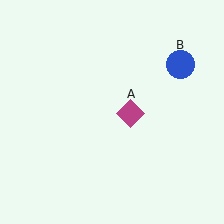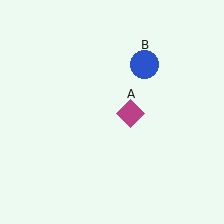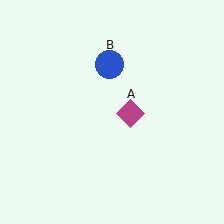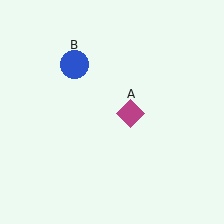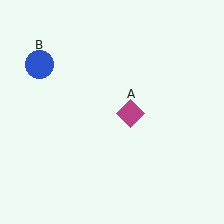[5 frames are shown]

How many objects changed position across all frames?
1 object changed position: blue circle (object B).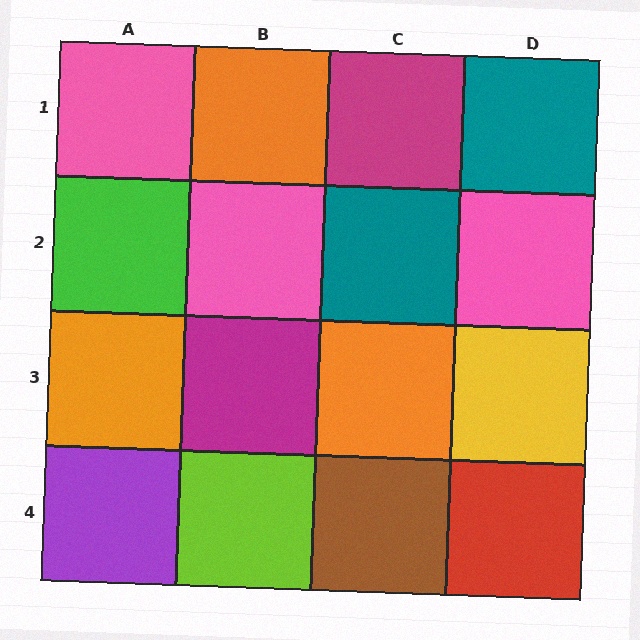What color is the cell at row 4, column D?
Red.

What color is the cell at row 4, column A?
Purple.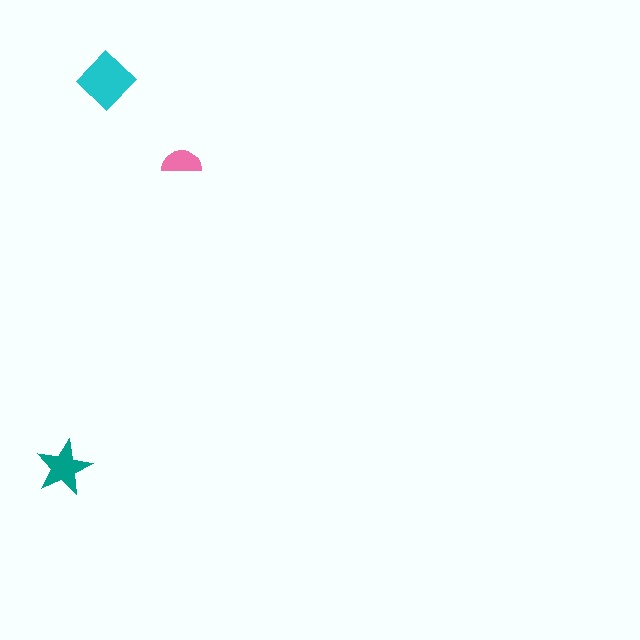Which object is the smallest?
The pink semicircle.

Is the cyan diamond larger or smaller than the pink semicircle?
Larger.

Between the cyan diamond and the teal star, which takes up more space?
The cyan diamond.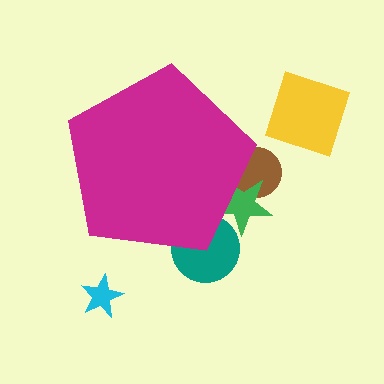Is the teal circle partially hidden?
Yes, the teal circle is partially hidden behind the magenta pentagon.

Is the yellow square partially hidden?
No, the yellow square is fully visible.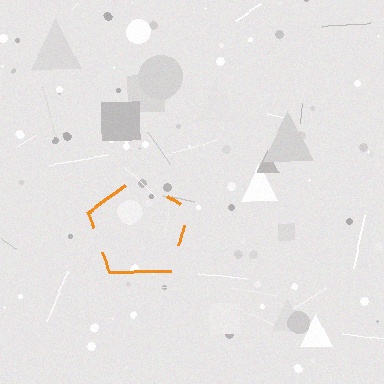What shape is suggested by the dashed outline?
The dashed outline suggests a pentagon.